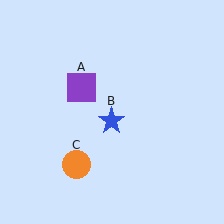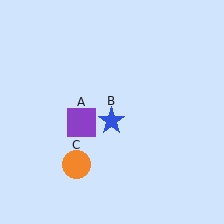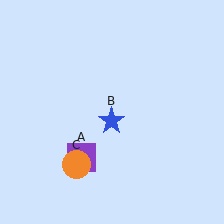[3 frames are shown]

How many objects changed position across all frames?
1 object changed position: purple square (object A).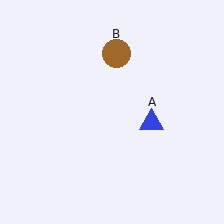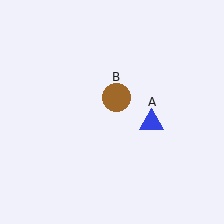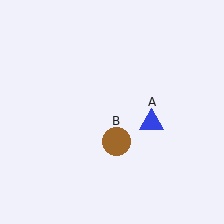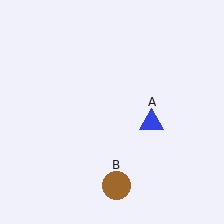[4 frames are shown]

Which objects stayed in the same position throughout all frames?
Blue triangle (object A) remained stationary.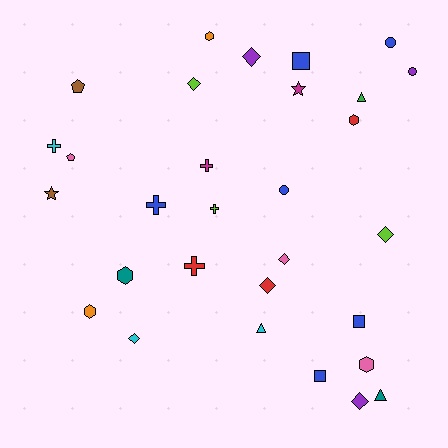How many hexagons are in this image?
There are 5 hexagons.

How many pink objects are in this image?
There are 3 pink objects.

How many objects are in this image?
There are 30 objects.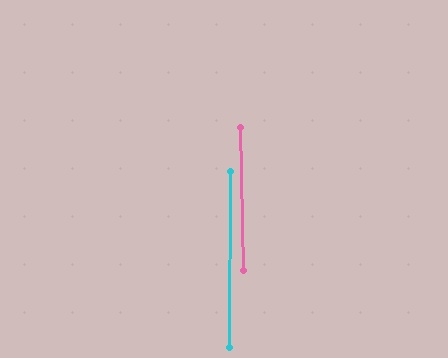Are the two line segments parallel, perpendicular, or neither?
Parallel — their directions differ by only 1.1°.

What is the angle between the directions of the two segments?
Approximately 1 degree.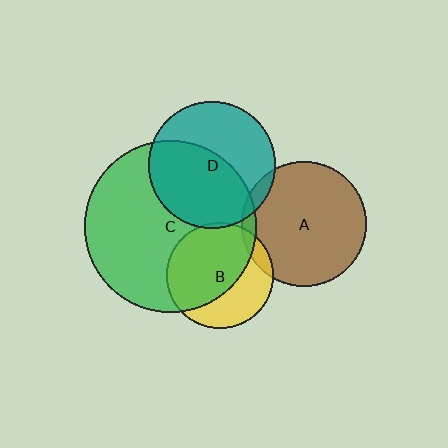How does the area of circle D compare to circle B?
Approximately 1.4 times.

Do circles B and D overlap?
Yes.